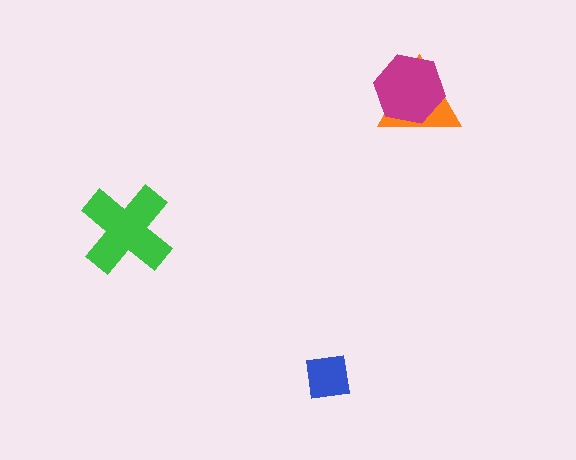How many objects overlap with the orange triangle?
1 object overlaps with the orange triangle.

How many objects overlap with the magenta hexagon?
1 object overlaps with the magenta hexagon.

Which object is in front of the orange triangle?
The magenta hexagon is in front of the orange triangle.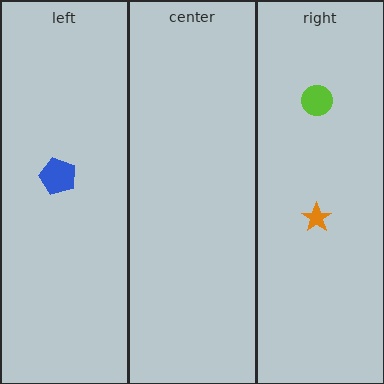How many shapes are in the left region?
1.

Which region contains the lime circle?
The right region.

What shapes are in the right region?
The orange star, the lime circle.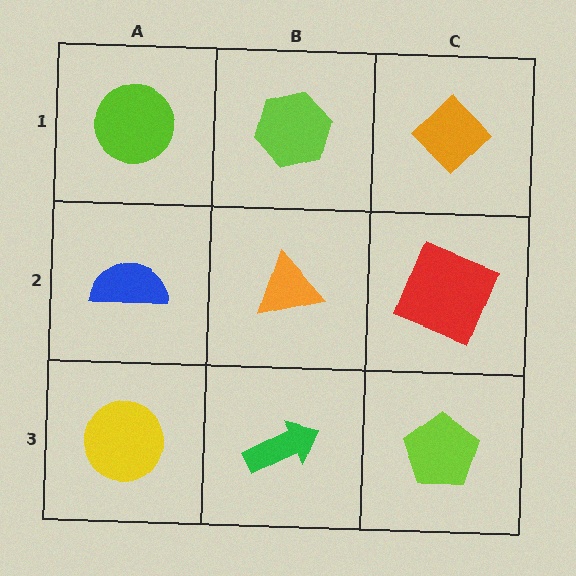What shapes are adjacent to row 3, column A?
A blue semicircle (row 2, column A), a green arrow (row 3, column B).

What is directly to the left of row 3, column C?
A green arrow.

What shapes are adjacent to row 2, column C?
An orange diamond (row 1, column C), a lime pentagon (row 3, column C), an orange triangle (row 2, column B).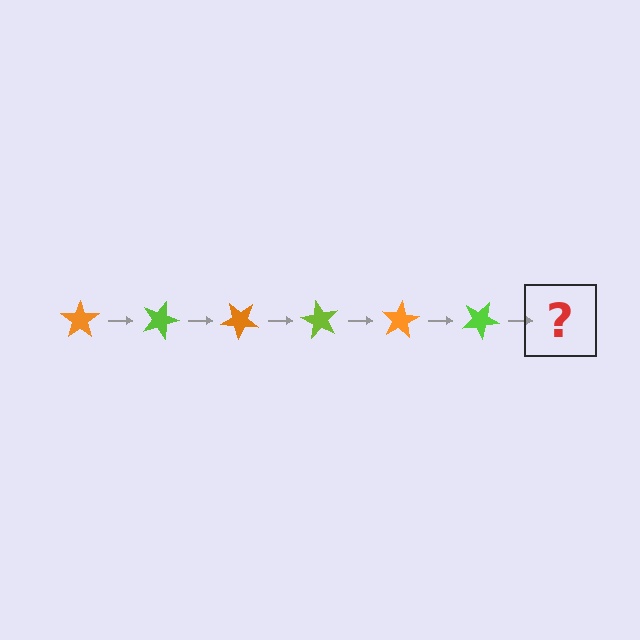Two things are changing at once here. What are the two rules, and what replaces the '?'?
The two rules are that it rotates 20 degrees each step and the color cycles through orange and lime. The '?' should be an orange star, rotated 120 degrees from the start.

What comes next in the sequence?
The next element should be an orange star, rotated 120 degrees from the start.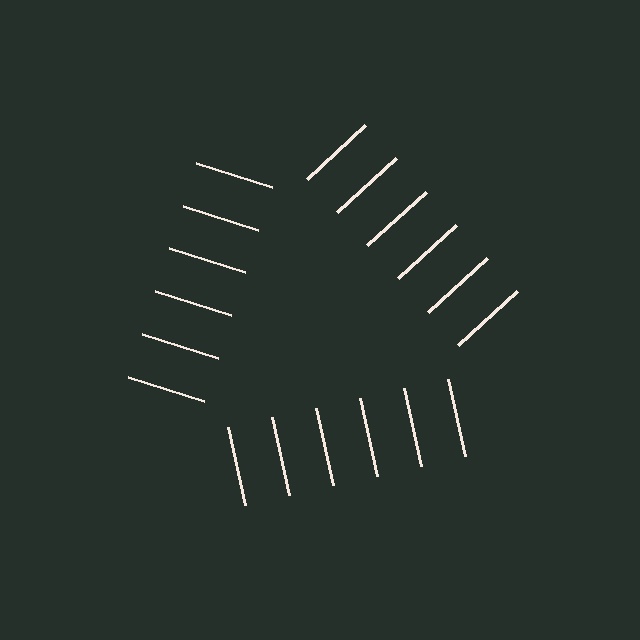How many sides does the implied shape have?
3 sides — the line-ends trace a triangle.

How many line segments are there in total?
18 — 6 along each of the 3 edges.